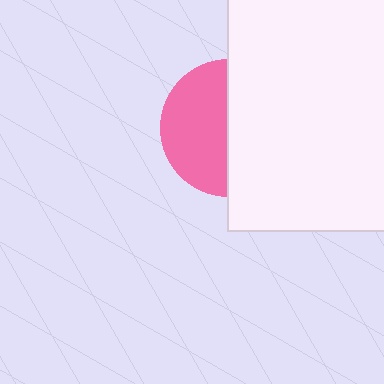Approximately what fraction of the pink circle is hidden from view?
Roughly 51% of the pink circle is hidden behind the white rectangle.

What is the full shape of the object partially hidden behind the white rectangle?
The partially hidden object is a pink circle.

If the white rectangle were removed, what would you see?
You would see the complete pink circle.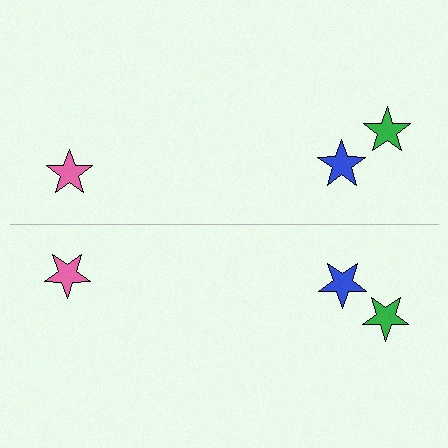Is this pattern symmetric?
Yes, this pattern has bilateral (reflection) symmetry.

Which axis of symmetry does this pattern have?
The pattern has a horizontal axis of symmetry running through the center of the image.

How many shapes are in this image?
There are 6 shapes in this image.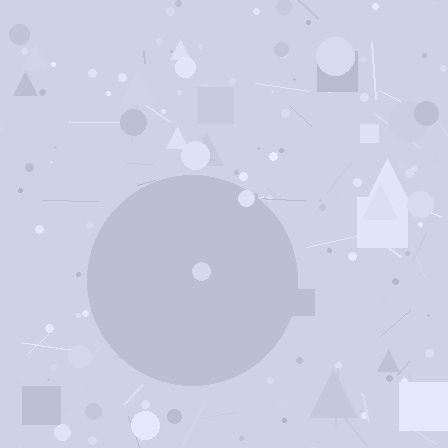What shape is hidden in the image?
A circle is hidden in the image.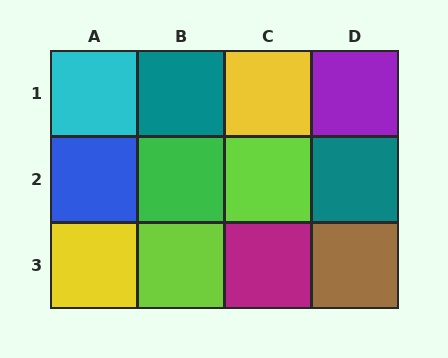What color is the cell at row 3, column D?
Brown.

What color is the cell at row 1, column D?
Purple.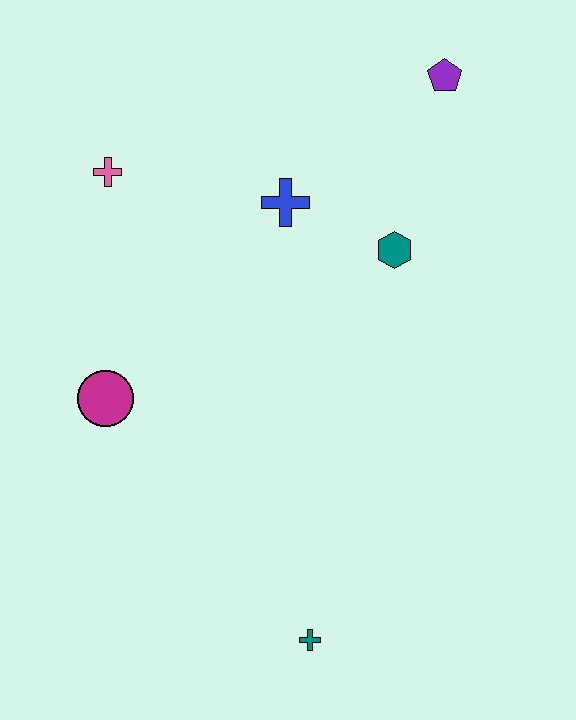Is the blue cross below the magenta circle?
No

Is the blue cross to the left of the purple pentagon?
Yes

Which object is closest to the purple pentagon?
The teal hexagon is closest to the purple pentagon.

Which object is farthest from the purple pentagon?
The teal cross is farthest from the purple pentagon.